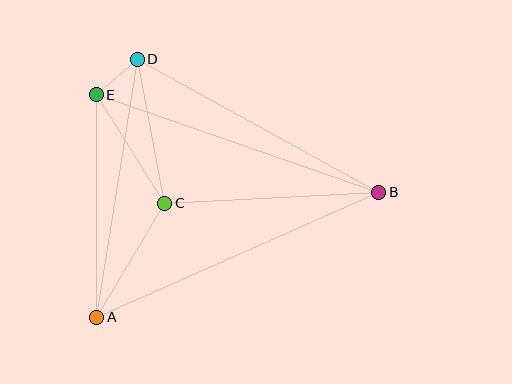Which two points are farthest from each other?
Points A and B are farthest from each other.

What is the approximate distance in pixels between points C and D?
The distance between C and D is approximately 147 pixels.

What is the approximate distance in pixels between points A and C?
The distance between A and C is approximately 132 pixels.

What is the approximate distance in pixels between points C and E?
The distance between C and E is approximately 128 pixels.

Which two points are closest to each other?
Points D and E are closest to each other.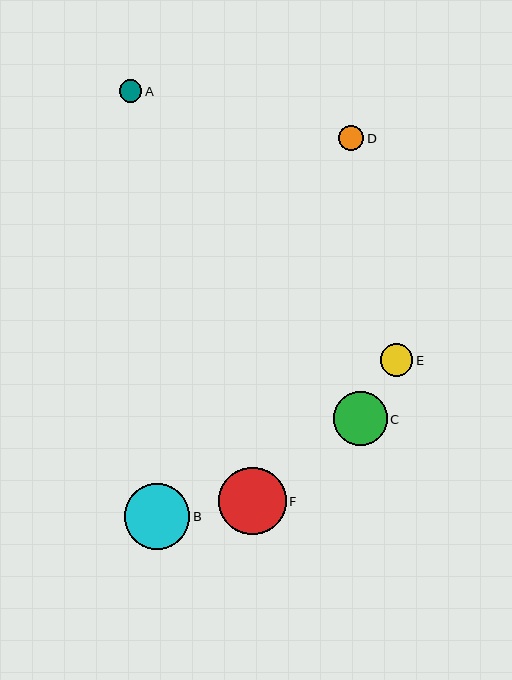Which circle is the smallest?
Circle A is the smallest with a size of approximately 22 pixels.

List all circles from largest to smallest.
From largest to smallest: F, B, C, E, D, A.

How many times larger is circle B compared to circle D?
Circle B is approximately 2.7 times the size of circle D.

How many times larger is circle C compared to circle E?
Circle C is approximately 1.7 times the size of circle E.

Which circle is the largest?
Circle F is the largest with a size of approximately 67 pixels.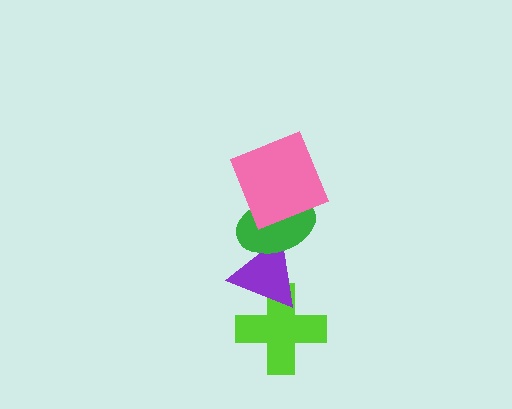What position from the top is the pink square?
The pink square is 1st from the top.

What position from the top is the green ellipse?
The green ellipse is 2nd from the top.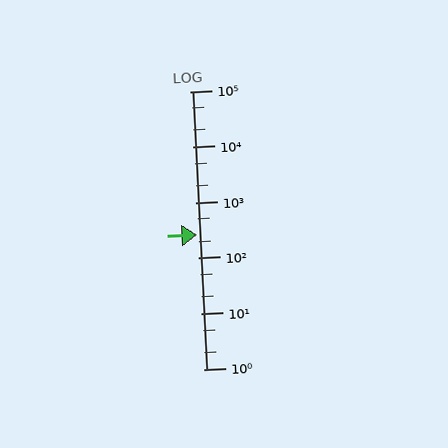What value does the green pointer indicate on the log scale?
The pointer indicates approximately 260.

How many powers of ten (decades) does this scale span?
The scale spans 5 decades, from 1 to 100000.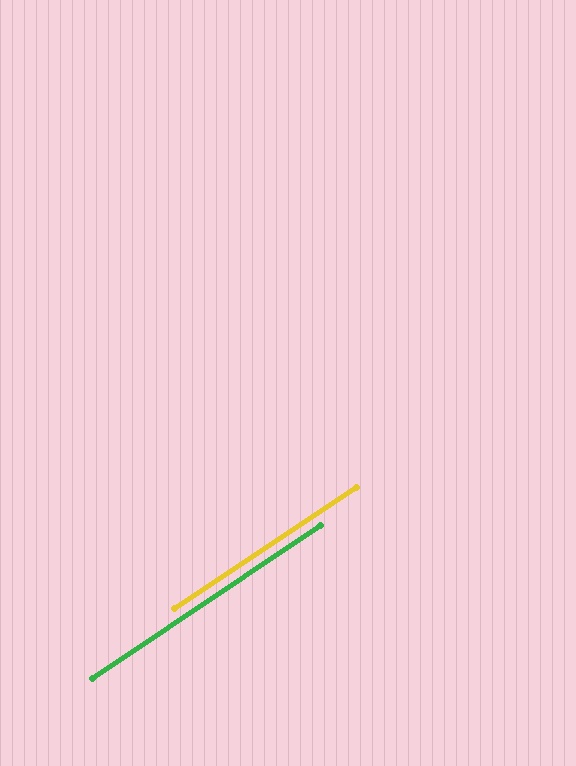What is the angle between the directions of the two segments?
Approximately 0 degrees.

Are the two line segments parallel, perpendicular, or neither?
Parallel — their directions differ by only 0.1°.